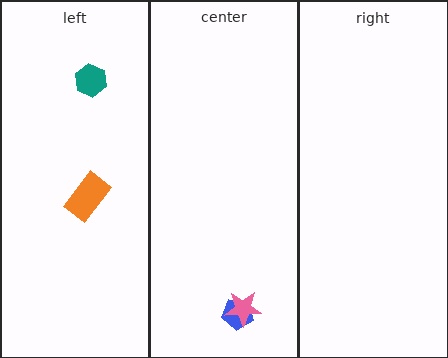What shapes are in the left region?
The orange rectangle, the teal hexagon.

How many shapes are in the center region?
2.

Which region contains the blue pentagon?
The center region.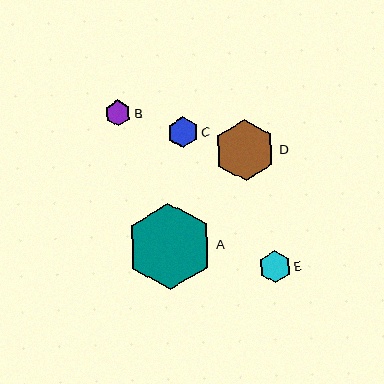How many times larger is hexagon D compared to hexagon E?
Hexagon D is approximately 1.9 times the size of hexagon E.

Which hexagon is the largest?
Hexagon A is the largest with a size of approximately 87 pixels.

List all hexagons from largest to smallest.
From largest to smallest: A, D, E, C, B.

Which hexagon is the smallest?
Hexagon B is the smallest with a size of approximately 26 pixels.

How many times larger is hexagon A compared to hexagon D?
Hexagon A is approximately 1.4 times the size of hexagon D.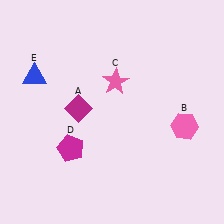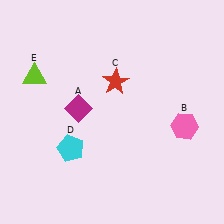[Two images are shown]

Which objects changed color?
C changed from pink to red. D changed from magenta to cyan. E changed from blue to lime.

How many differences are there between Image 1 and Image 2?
There are 3 differences between the two images.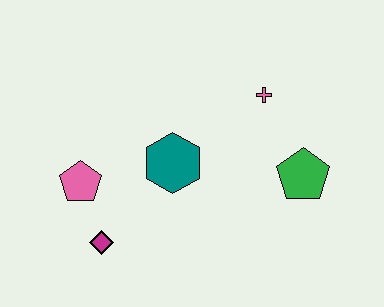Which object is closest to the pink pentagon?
The magenta diamond is closest to the pink pentagon.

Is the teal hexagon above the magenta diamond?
Yes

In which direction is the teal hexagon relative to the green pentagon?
The teal hexagon is to the left of the green pentagon.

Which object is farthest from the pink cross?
The magenta diamond is farthest from the pink cross.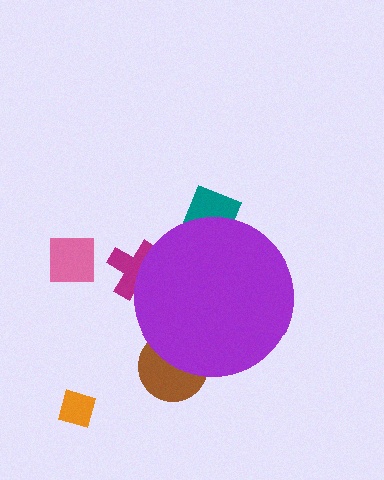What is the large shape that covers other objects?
A purple circle.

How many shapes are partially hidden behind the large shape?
3 shapes are partially hidden.